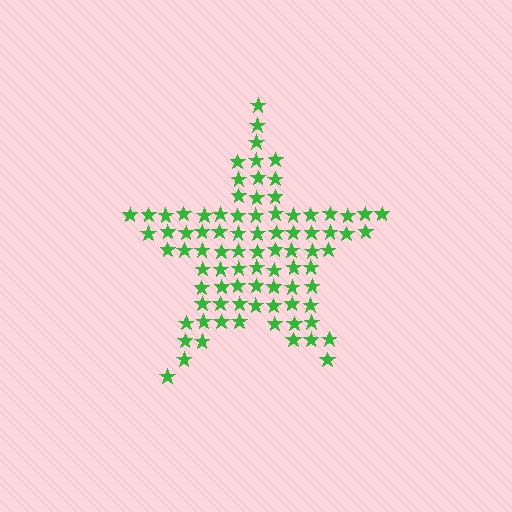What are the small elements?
The small elements are stars.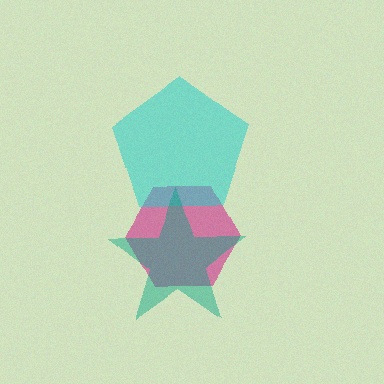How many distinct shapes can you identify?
There are 3 distinct shapes: a magenta hexagon, a cyan pentagon, a teal star.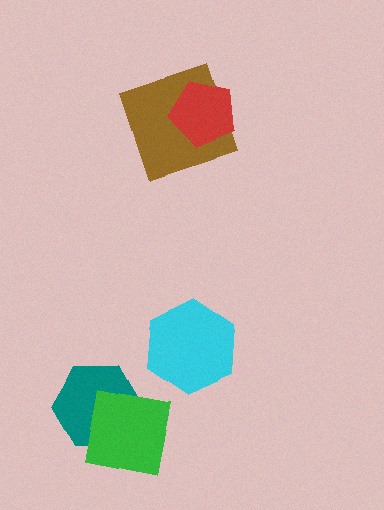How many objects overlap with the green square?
1 object overlaps with the green square.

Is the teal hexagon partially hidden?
Yes, it is partially covered by another shape.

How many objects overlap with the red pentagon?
1 object overlaps with the red pentagon.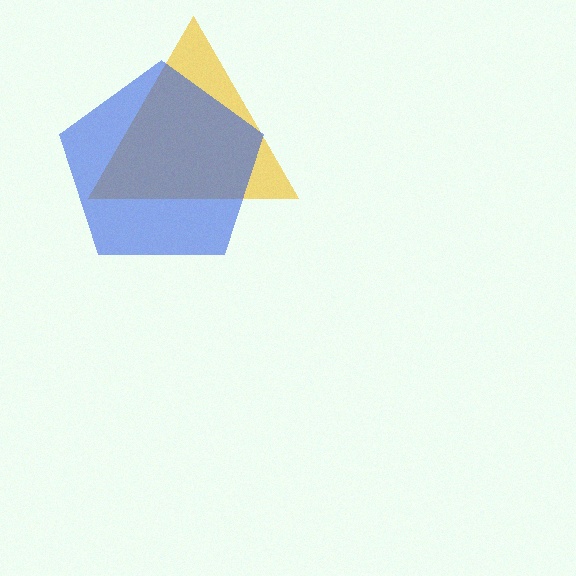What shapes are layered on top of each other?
The layered shapes are: a yellow triangle, a blue pentagon.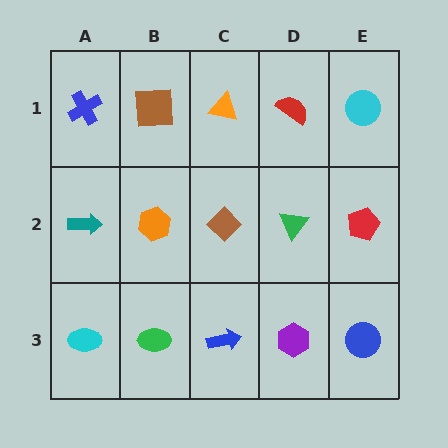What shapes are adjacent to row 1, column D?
A green triangle (row 2, column D), an orange triangle (row 1, column C), a cyan circle (row 1, column E).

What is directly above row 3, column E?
A red pentagon.